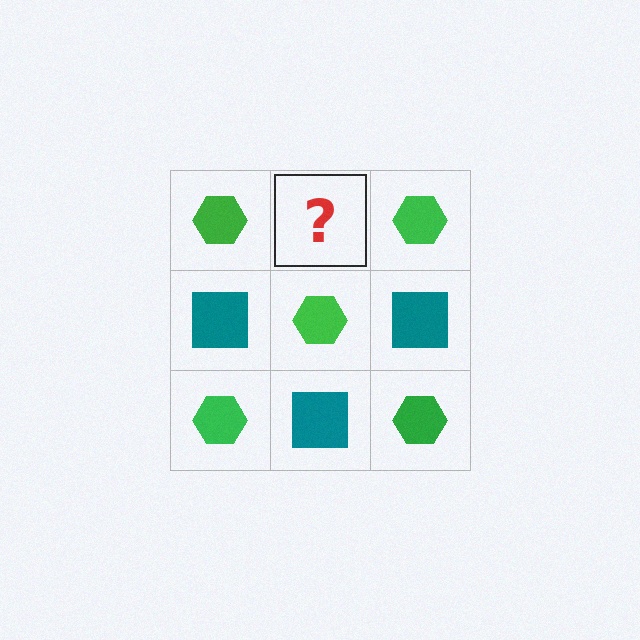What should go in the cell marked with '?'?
The missing cell should contain a teal square.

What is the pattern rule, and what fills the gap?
The rule is that it alternates green hexagon and teal square in a checkerboard pattern. The gap should be filled with a teal square.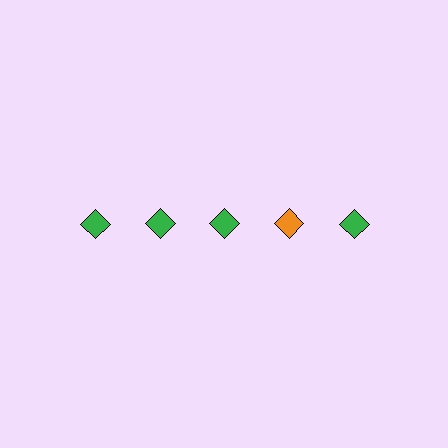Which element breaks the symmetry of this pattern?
The orange diamond in the top row, second from right column breaks the symmetry. All other shapes are green diamonds.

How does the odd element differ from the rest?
It has a different color: orange instead of green.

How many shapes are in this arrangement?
There are 5 shapes arranged in a grid pattern.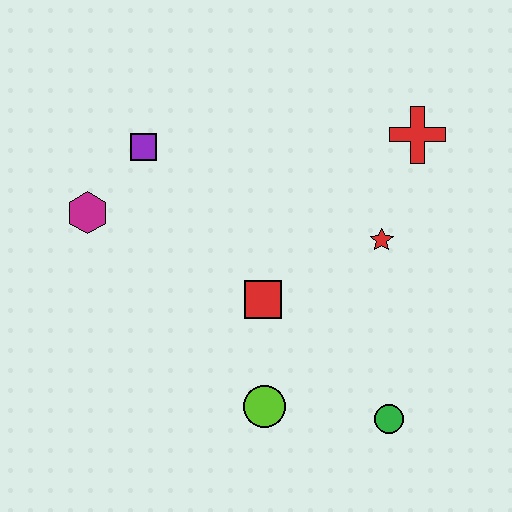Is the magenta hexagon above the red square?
Yes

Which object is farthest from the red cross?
The magenta hexagon is farthest from the red cross.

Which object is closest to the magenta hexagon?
The purple square is closest to the magenta hexagon.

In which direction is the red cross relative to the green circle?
The red cross is above the green circle.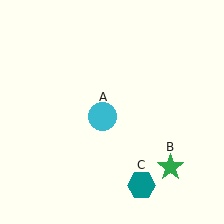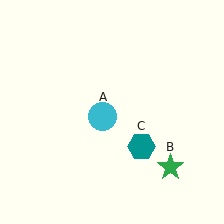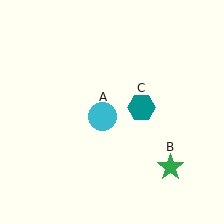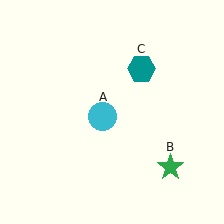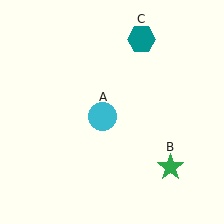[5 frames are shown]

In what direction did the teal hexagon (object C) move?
The teal hexagon (object C) moved up.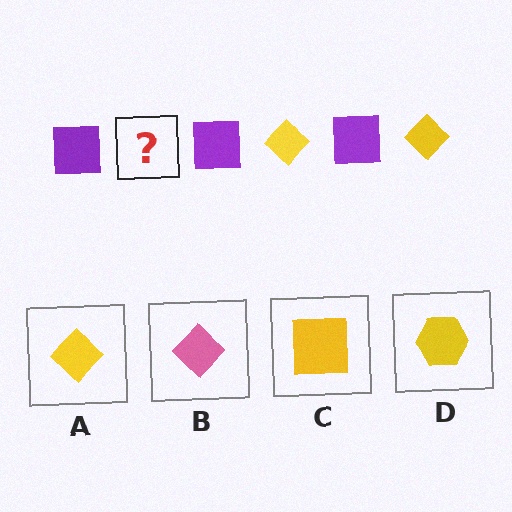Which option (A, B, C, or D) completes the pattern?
A.